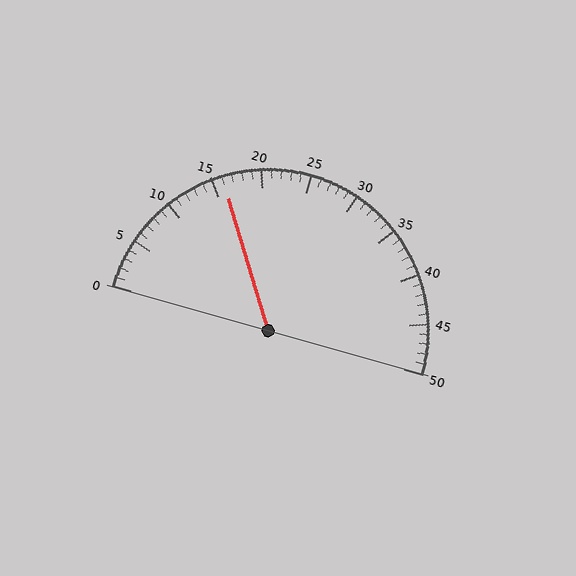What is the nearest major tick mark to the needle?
The nearest major tick mark is 15.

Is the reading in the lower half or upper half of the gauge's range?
The reading is in the lower half of the range (0 to 50).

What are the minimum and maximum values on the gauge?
The gauge ranges from 0 to 50.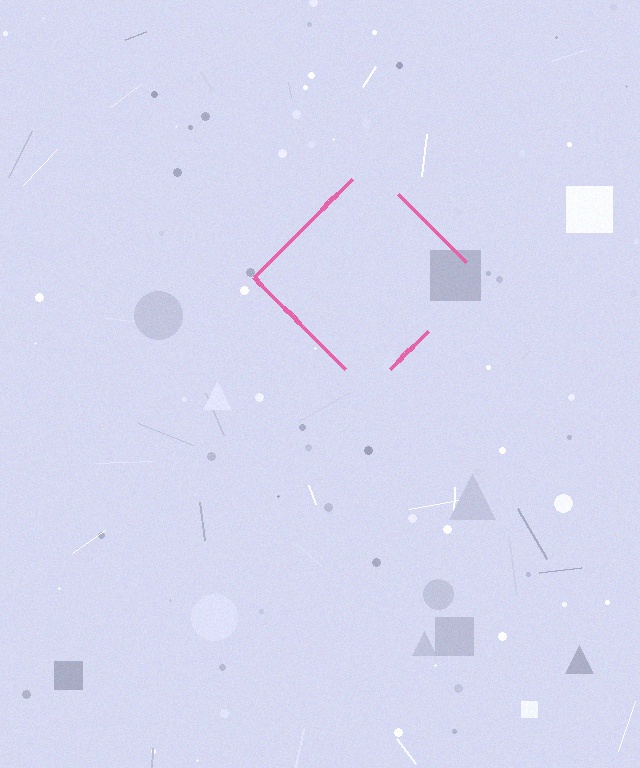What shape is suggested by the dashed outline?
The dashed outline suggests a diamond.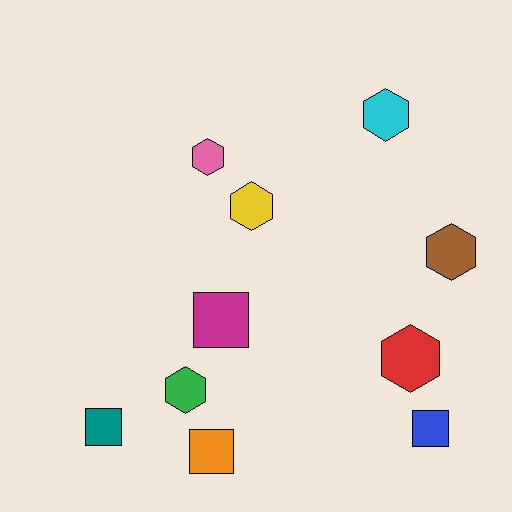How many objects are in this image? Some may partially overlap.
There are 10 objects.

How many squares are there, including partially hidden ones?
There are 4 squares.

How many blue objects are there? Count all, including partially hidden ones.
There is 1 blue object.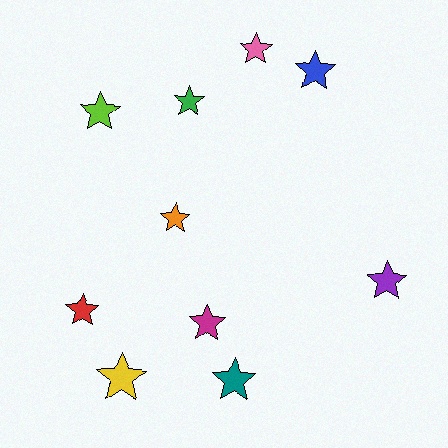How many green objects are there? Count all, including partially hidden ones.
There is 1 green object.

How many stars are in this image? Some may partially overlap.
There are 10 stars.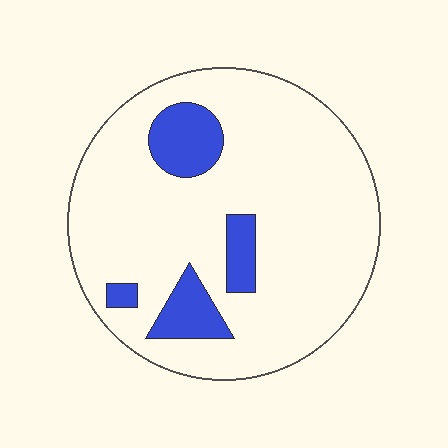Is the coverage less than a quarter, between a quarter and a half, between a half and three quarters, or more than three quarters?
Less than a quarter.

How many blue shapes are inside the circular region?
4.